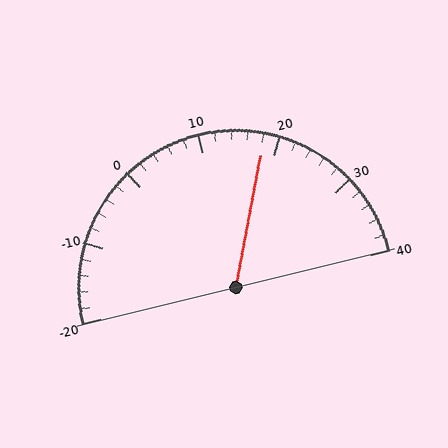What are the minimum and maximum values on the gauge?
The gauge ranges from -20 to 40.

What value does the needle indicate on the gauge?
The needle indicates approximately 18.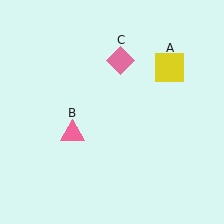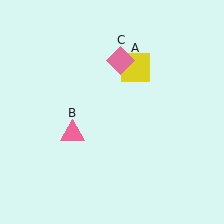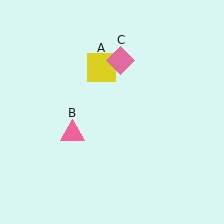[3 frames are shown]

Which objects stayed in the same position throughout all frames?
Pink triangle (object B) and pink diamond (object C) remained stationary.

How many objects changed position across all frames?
1 object changed position: yellow square (object A).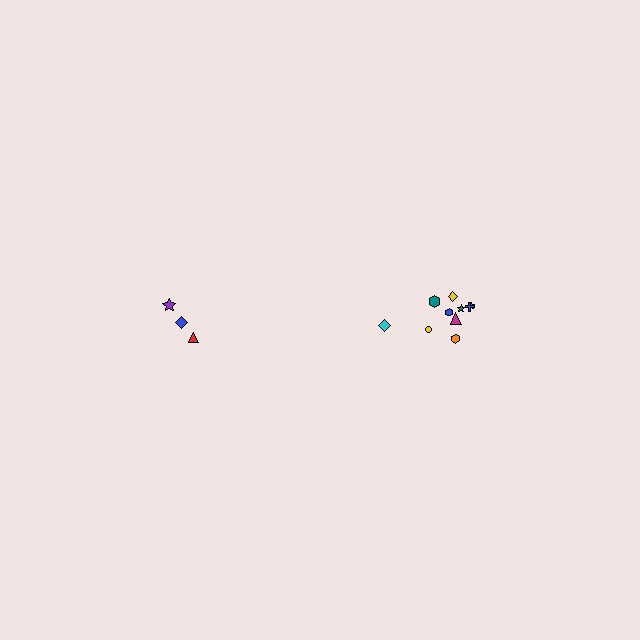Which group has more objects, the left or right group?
The right group.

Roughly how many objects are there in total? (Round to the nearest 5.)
Roughly 15 objects in total.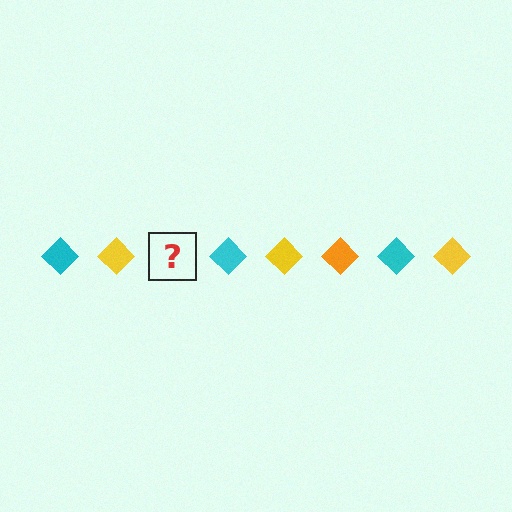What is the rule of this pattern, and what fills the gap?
The rule is that the pattern cycles through cyan, yellow, orange diamonds. The gap should be filled with an orange diamond.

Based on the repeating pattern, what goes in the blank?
The blank should be an orange diamond.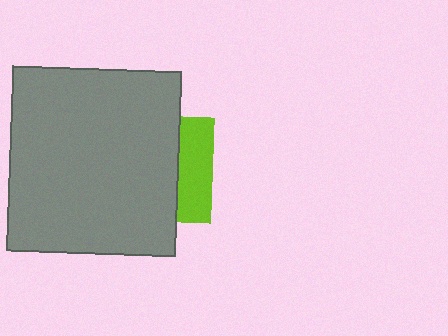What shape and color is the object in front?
The object in front is a gray rectangle.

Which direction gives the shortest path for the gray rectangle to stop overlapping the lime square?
Moving left gives the shortest separation.